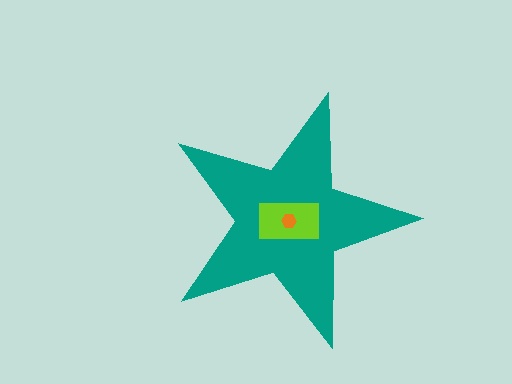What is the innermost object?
The orange hexagon.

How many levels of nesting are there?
3.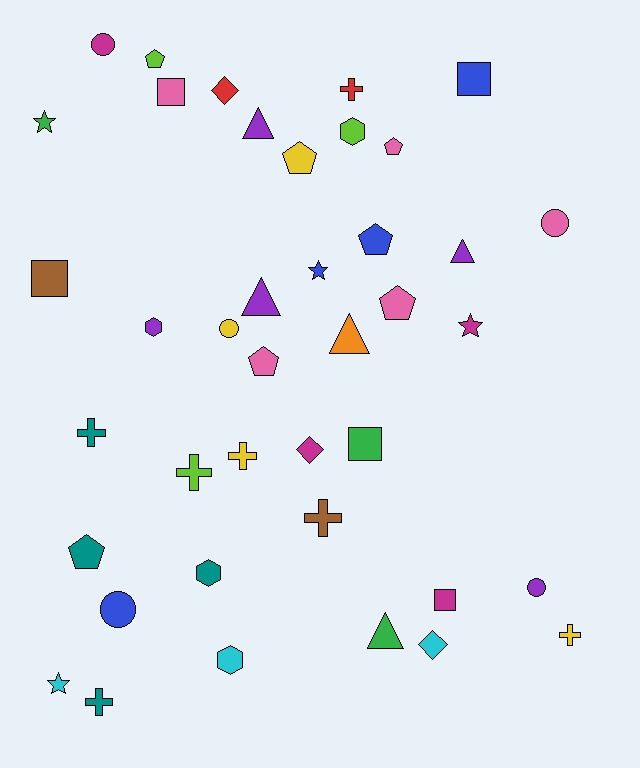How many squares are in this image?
There are 5 squares.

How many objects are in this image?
There are 40 objects.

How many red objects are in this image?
There are 2 red objects.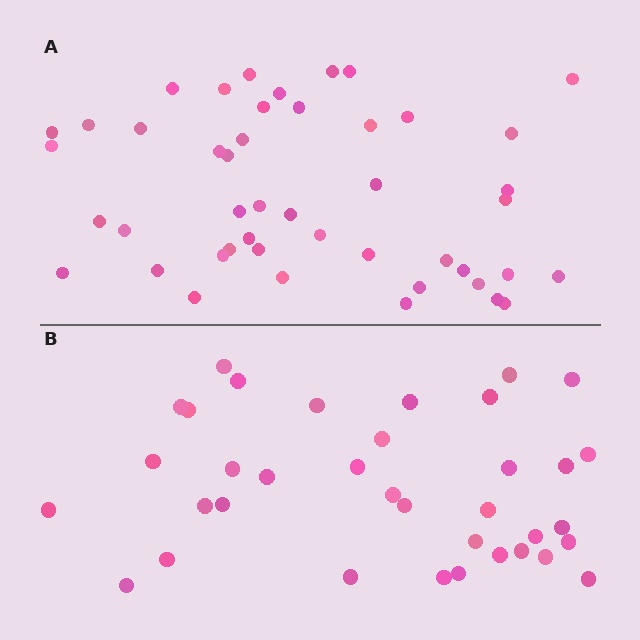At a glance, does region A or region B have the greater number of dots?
Region A (the top region) has more dots.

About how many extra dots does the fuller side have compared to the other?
Region A has roughly 10 or so more dots than region B.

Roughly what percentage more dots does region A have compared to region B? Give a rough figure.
About 30% more.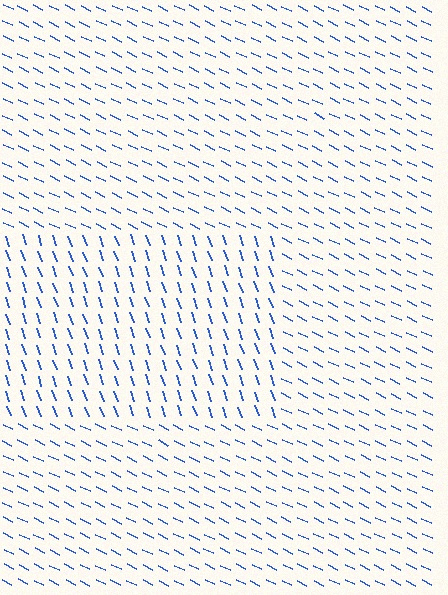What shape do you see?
I see a rectangle.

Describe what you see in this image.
The image is filled with small blue line segments. A rectangle region in the image has lines oriented differently from the surrounding lines, creating a visible texture boundary.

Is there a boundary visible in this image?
Yes, there is a texture boundary formed by a change in line orientation.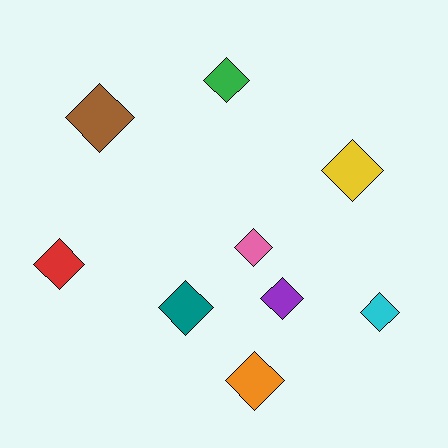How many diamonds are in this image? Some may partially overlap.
There are 9 diamonds.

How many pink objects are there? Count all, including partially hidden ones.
There is 1 pink object.